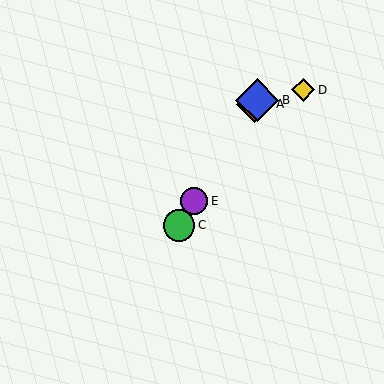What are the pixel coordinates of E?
Object E is at (194, 201).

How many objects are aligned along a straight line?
4 objects (A, B, C, E) are aligned along a straight line.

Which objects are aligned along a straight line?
Objects A, B, C, E are aligned along a straight line.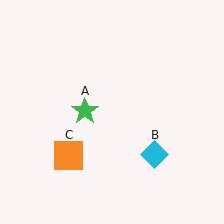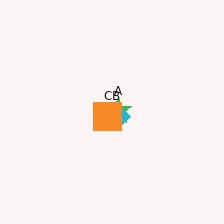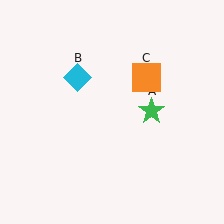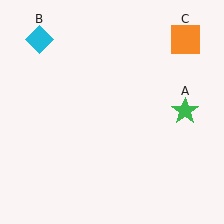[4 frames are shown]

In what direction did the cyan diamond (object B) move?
The cyan diamond (object B) moved up and to the left.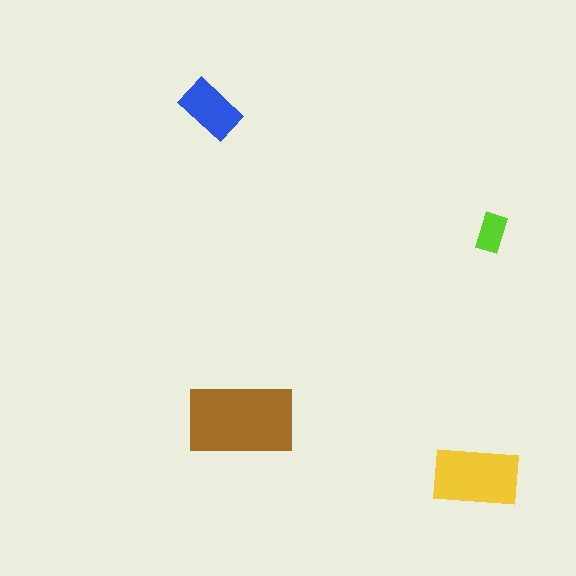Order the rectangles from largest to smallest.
the brown one, the yellow one, the blue one, the lime one.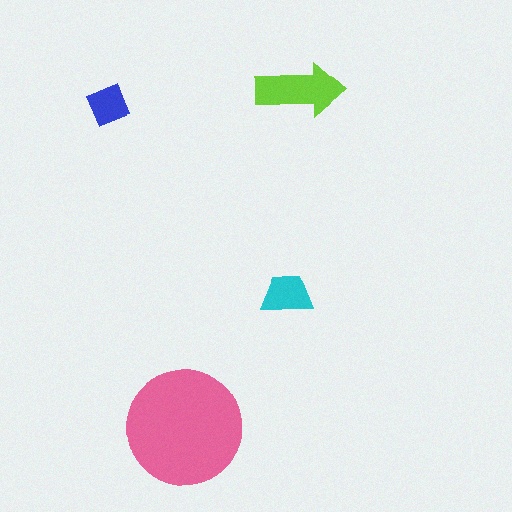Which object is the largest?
The pink circle.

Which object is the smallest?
The blue diamond.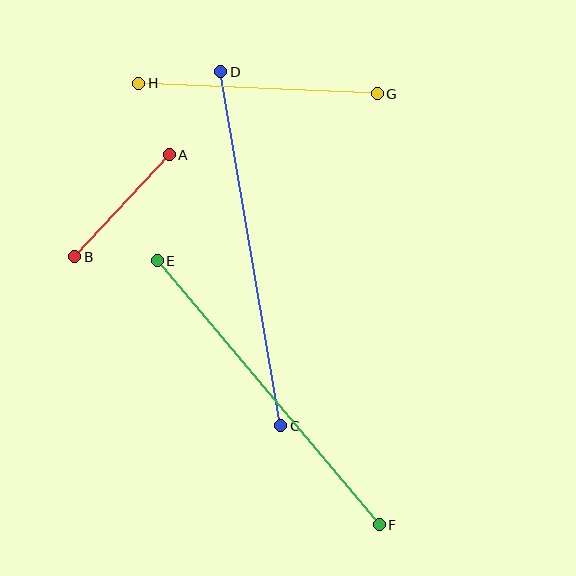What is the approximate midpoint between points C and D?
The midpoint is at approximately (251, 249) pixels.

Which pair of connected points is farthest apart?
Points C and D are farthest apart.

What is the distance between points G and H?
The distance is approximately 239 pixels.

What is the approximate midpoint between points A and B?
The midpoint is at approximately (122, 206) pixels.